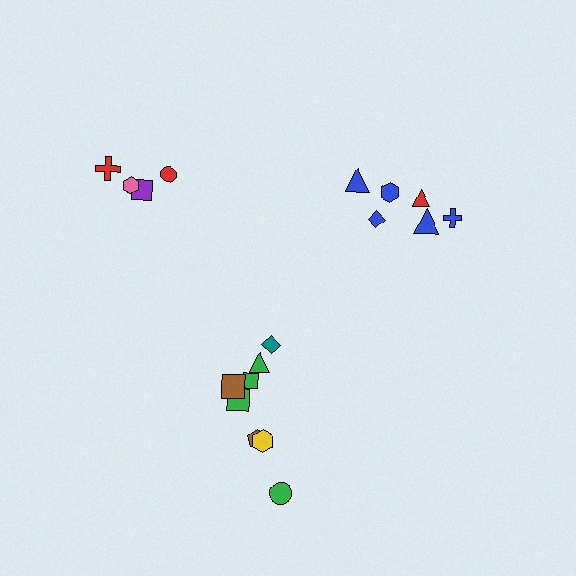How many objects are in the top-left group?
There are 4 objects.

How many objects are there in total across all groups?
There are 18 objects.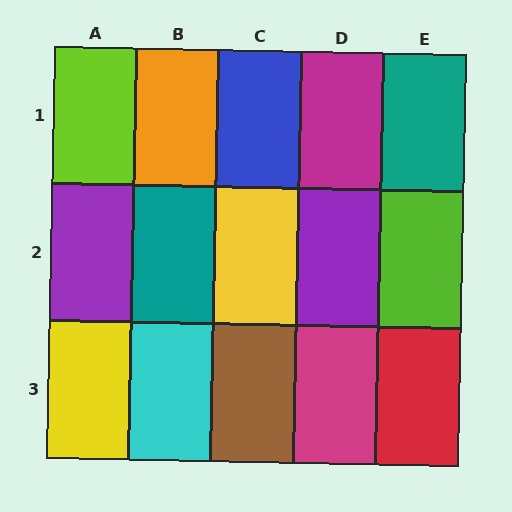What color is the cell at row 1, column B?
Orange.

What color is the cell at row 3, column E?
Red.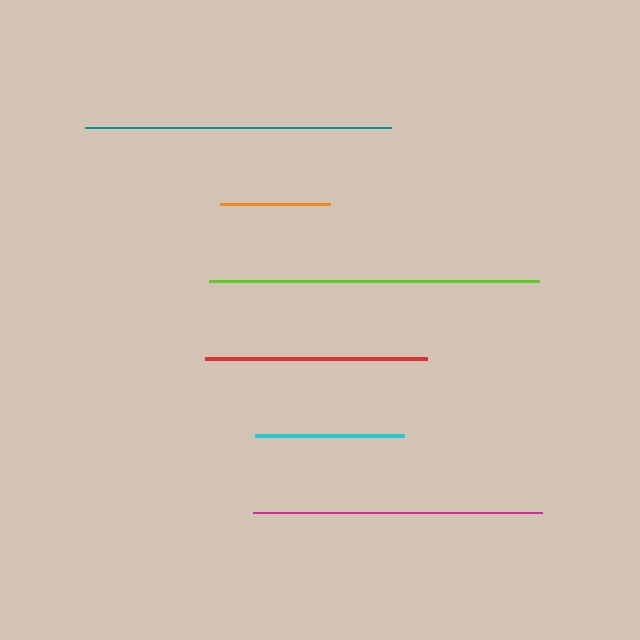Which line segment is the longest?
The lime line is the longest at approximately 330 pixels.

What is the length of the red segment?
The red segment is approximately 222 pixels long.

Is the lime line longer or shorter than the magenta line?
The lime line is longer than the magenta line.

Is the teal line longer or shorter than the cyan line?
The teal line is longer than the cyan line.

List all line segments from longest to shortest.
From longest to shortest: lime, teal, magenta, red, cyan, orange.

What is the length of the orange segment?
The orange segment is approximately 110 pixels long.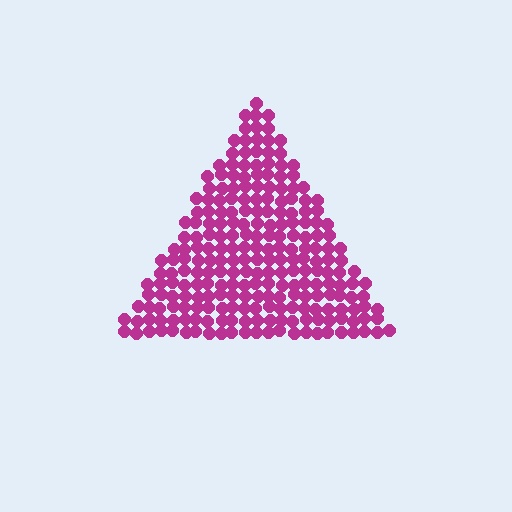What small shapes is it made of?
It is made of small circles.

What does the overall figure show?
The overall figure shows a triangle.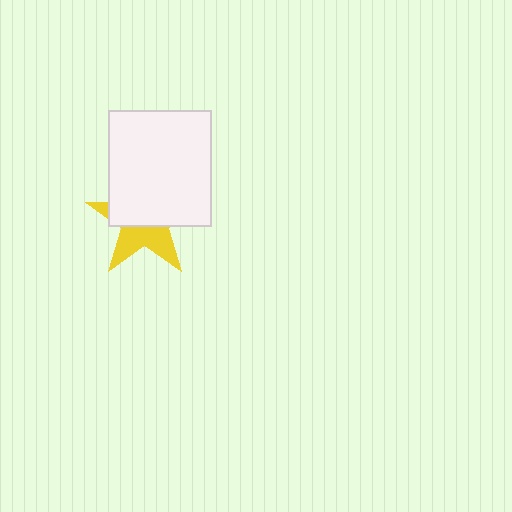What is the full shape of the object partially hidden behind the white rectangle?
The partially hidden object is a yellow star.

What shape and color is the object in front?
The object in front is a white rectangle.